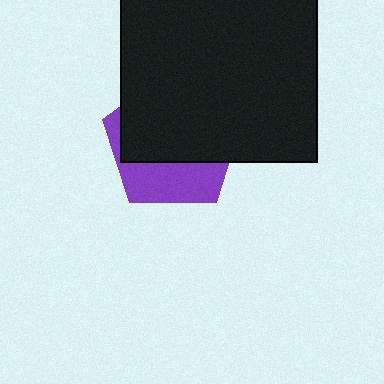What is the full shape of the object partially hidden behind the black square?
The partially hidden object is a purple pentagon.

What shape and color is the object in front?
The object in front is a black square.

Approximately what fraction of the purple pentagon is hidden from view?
Roughly 65% of the purple pentagon is hidden behind the black square.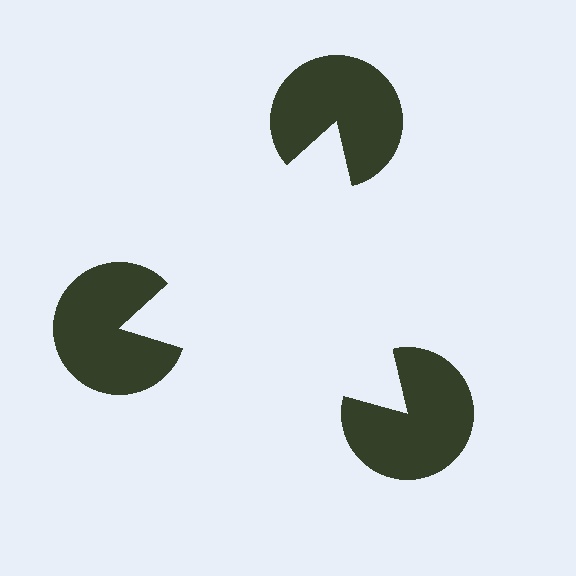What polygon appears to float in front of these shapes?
An illusory triangle — its edges are inferred from the aligned wedge cuts in the pac-man discs, not physically drawn.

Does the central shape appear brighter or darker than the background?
It typically appears slightly brighter than the background, even though no actual brightness change is drawn.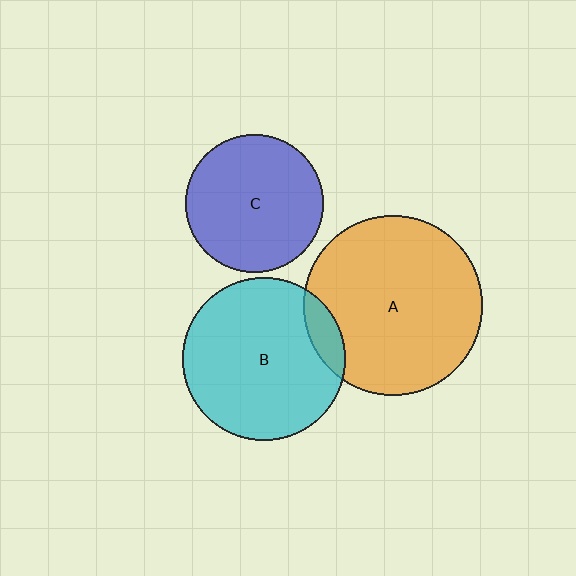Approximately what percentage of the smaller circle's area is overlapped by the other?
Approximately 10%.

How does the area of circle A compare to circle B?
Approximately 1.2 times.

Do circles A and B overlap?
Yes.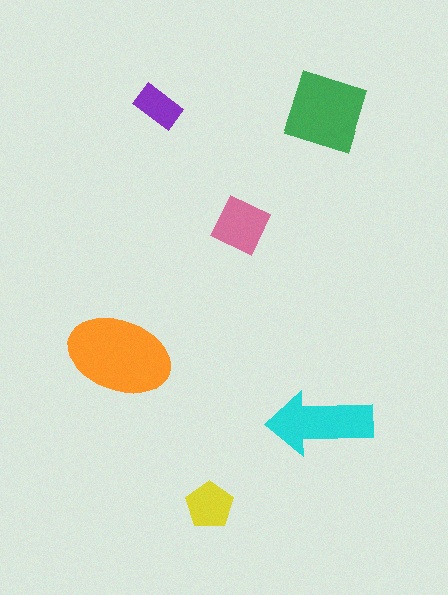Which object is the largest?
The orange ellipse.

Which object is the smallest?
The purple rectangle.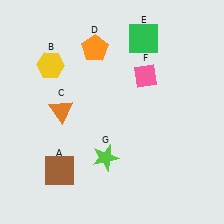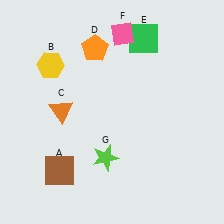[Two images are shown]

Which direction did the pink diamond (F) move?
The pink diamond (F) moved up.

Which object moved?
The pink diamond (F) moved up.